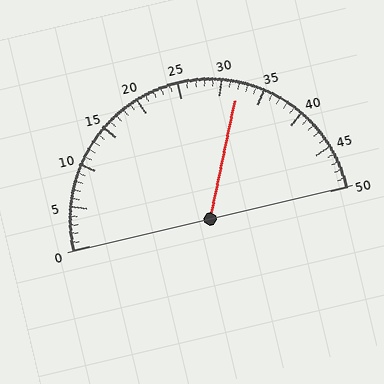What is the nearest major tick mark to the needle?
The nearest major tick mark is 30.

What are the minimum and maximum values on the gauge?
The gauge ranges from 0 to 50.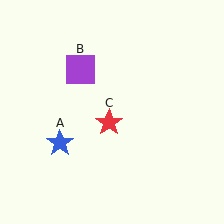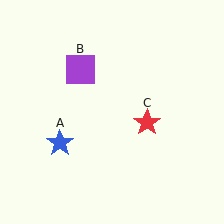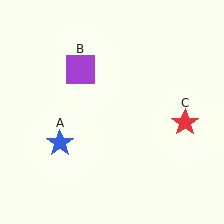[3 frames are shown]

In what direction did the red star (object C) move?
The red star (object C) moved right.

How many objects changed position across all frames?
1 object changed position: red star (object C).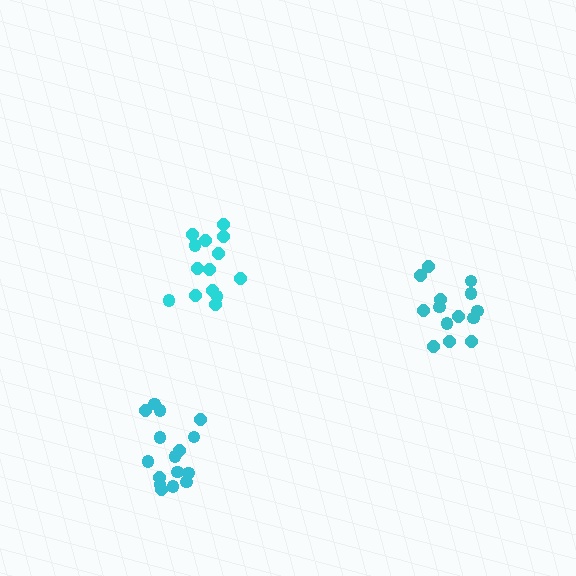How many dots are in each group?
Group 1: 14 dots, Group 2: 14 dots, Group 3: 16 dots (44 total).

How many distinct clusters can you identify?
There are 3 distinct clusters.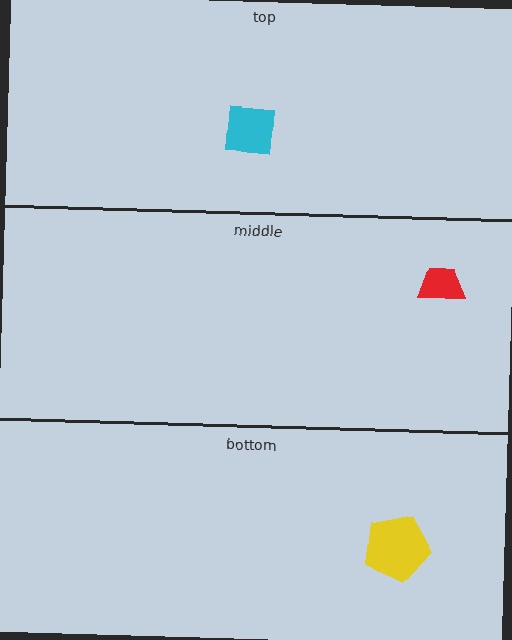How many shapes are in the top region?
1.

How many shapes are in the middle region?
1.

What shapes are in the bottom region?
The yellow pentagon.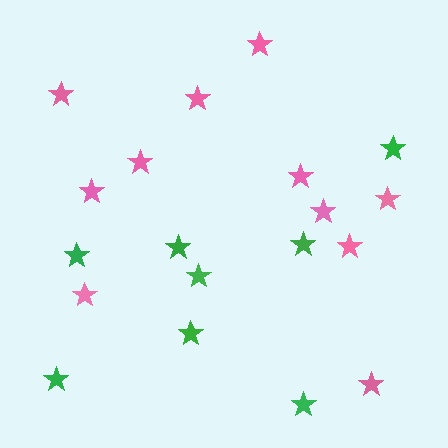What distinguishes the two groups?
There are 2 groups: one group of pink stars (11) and one group of green stars (8).